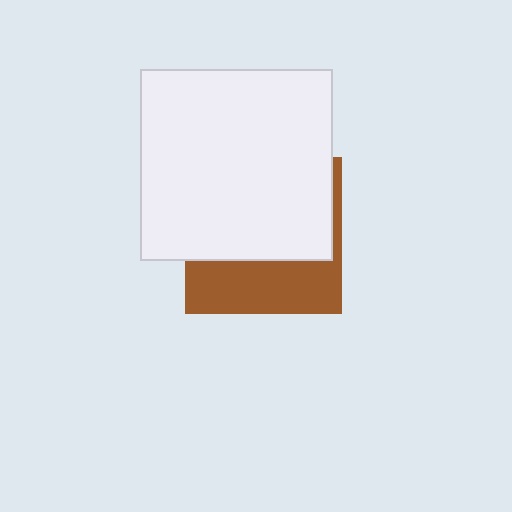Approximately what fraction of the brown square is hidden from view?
Roughly 63% of the brown square is hidden behind the white square.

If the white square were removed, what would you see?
You would see the complete brown square.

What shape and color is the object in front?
The object in front is a white square.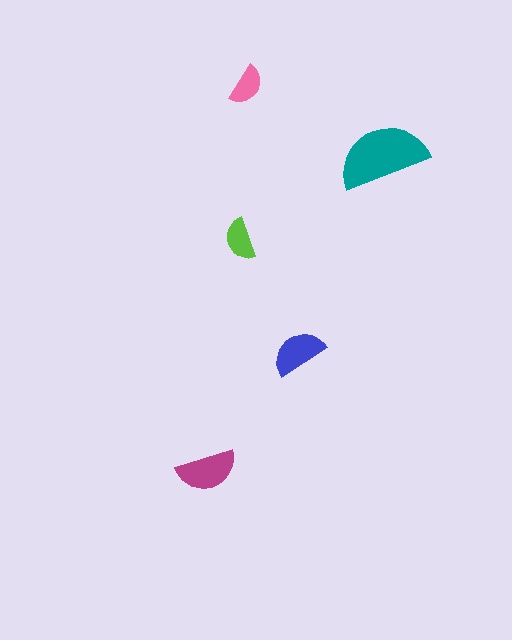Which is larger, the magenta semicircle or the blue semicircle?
The magenta one.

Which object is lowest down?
The magenta semicircle is bottommost.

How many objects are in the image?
There are 5 objects in the image.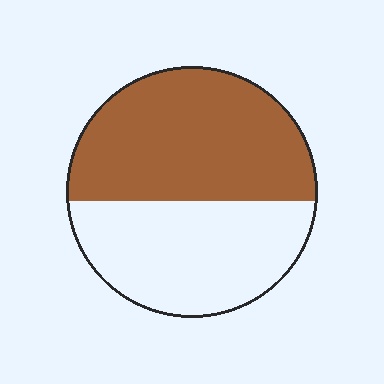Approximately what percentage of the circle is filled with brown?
Approximately 55%.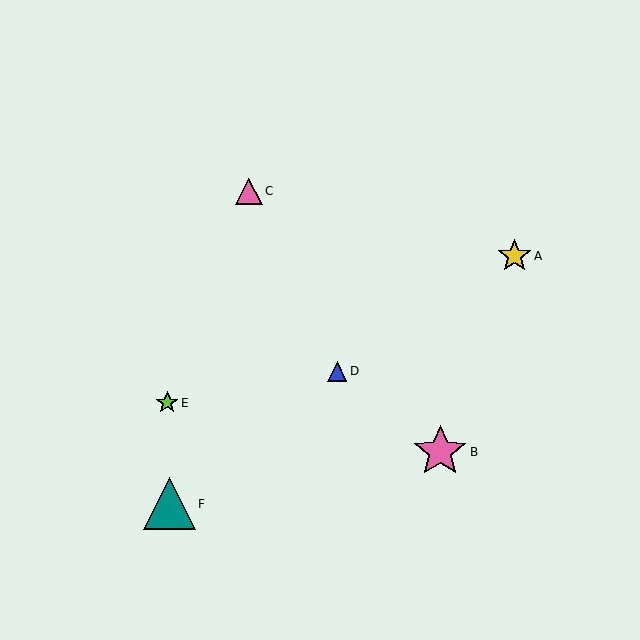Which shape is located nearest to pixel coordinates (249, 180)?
The pink triangle (labeled C) at (249, 191) is nearest to that location.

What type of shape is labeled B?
Shape B is a pink star.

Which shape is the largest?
The pink star (labeled B) is the largest.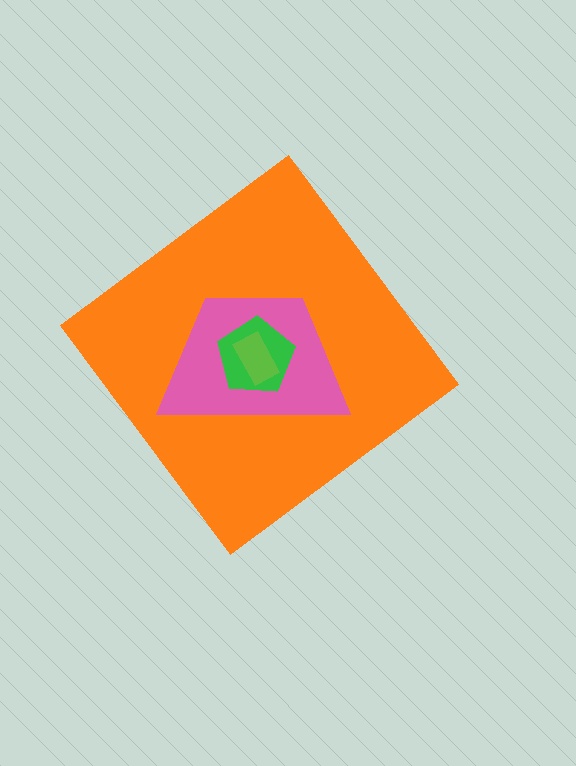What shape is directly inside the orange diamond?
The pink trapezoid.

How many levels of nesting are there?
4.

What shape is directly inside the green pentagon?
The lime rectangle.